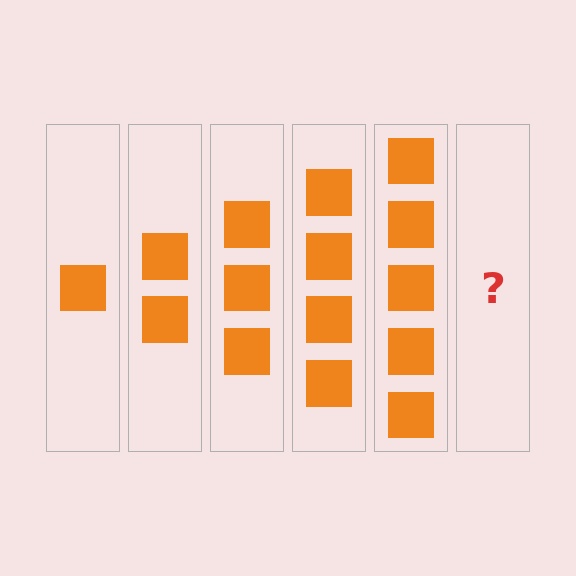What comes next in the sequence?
The next element should be 6 squares.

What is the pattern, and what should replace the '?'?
The pattern is that each step adds one more square. The '?' should be 6 squares.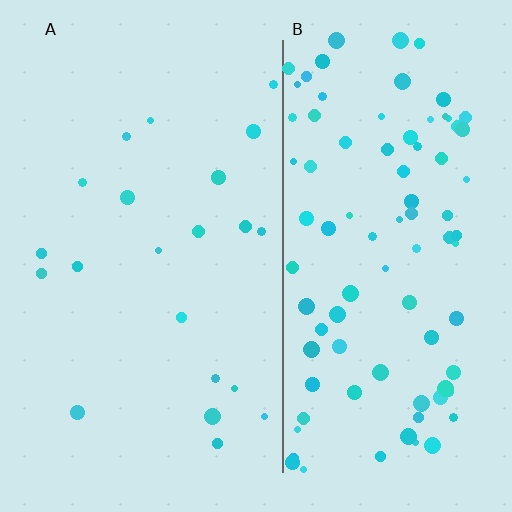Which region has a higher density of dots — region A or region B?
B (the right).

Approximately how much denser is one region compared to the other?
Approximately 4.3× — region B over region A.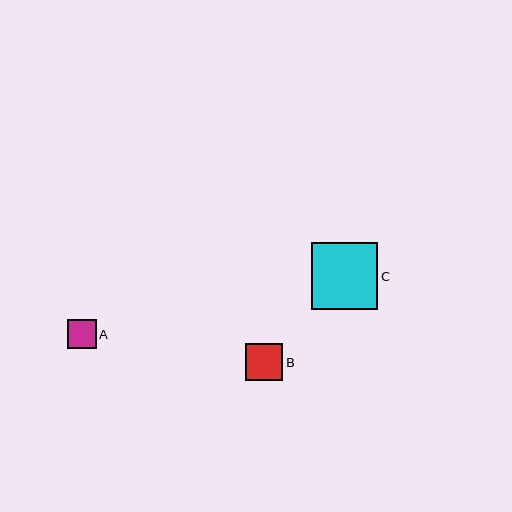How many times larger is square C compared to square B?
Square C is approximately 1.8 times the size of square B.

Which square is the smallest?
Square A is the smallest with a size of approximately 29 pixels.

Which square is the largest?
Square C is the largest with a size of approximately 67 pixels.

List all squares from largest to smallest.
From largest to smallest: C, B, A.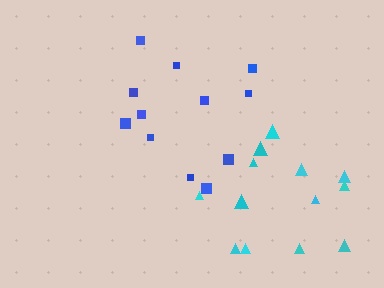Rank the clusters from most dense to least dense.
cyan, blue.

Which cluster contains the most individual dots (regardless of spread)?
Cyan (13).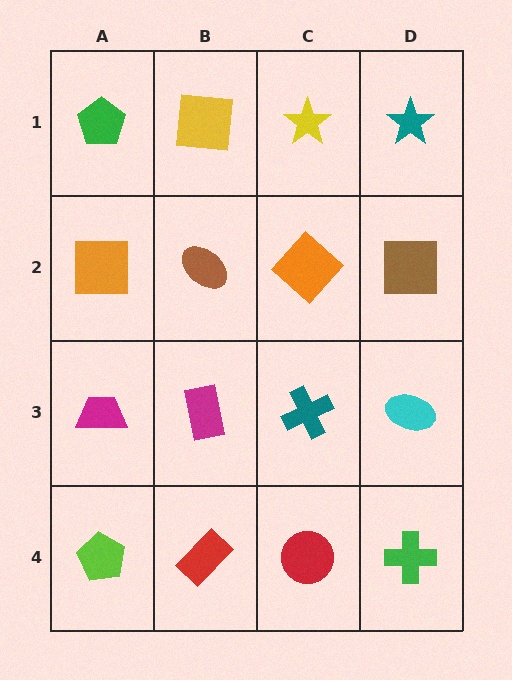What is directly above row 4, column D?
A cyan ellipse.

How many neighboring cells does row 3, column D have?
3.